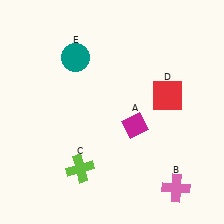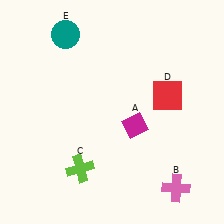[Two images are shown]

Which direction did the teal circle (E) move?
The teal circle (E) moved up.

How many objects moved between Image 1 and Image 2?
1 object moved between the two images.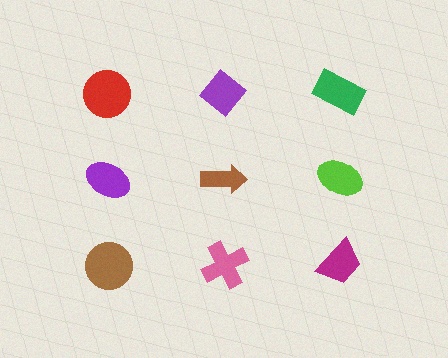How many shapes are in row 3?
3 shapes.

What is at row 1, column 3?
A green rectangle.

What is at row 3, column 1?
A brown circle.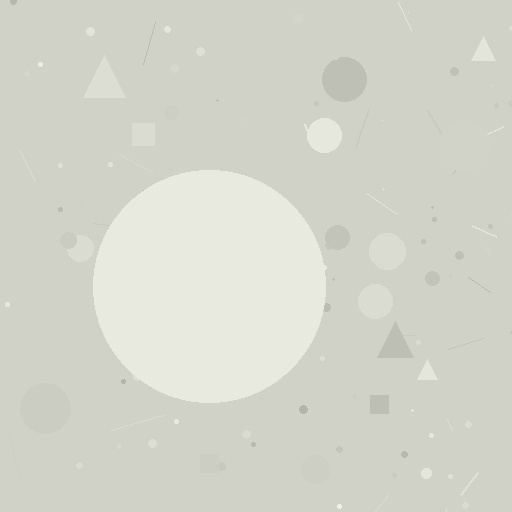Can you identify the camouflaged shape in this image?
The camouflaged shape is a circle.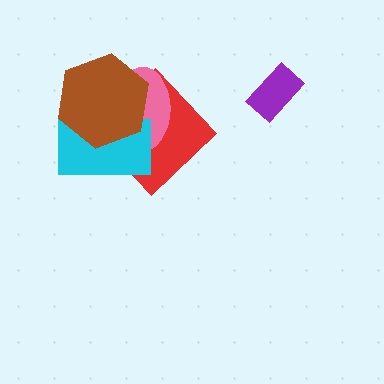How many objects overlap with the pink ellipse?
3 objects overlap with the pink ellipse.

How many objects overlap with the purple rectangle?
0 objects overlap with the purple rectangle.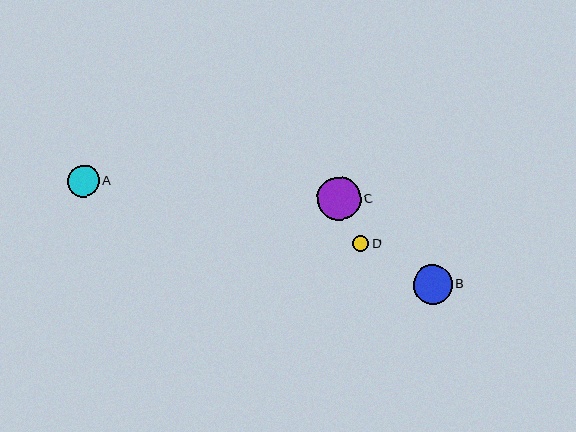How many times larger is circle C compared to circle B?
Circle C is approximately 1.1 times the size of circle B.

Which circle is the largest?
Circle C is the largest with a size of approximately 44 pixels.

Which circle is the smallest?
Circle D is the smallest with a size of approximately 16 pixels.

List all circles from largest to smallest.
From largest to smallest: C, B, A, D.